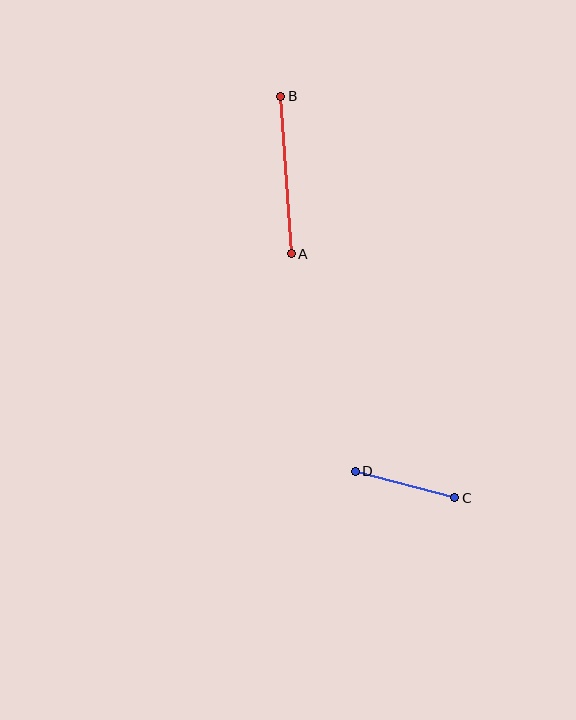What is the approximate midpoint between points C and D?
The midpoint is at approximately (405, 485) pixels.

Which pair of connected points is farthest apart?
Points A and B are farthest apart.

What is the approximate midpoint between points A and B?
The midpoint is at approximately (286, 175) pixels.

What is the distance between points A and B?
The distance is approximately 158 pixels.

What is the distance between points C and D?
The distance is approximately 103 pixels.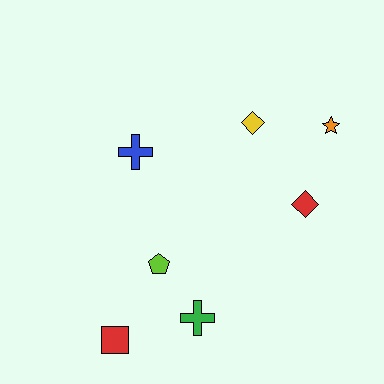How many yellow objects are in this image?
There is 1 yellow object.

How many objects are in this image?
There are 7 objects.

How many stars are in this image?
There is 1 star.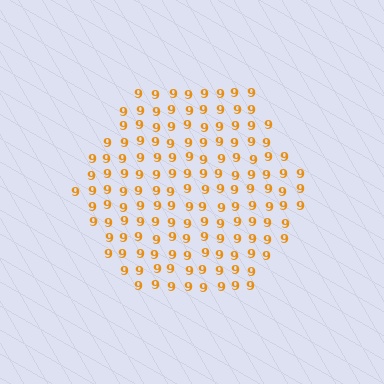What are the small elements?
The small elements are digit 9's.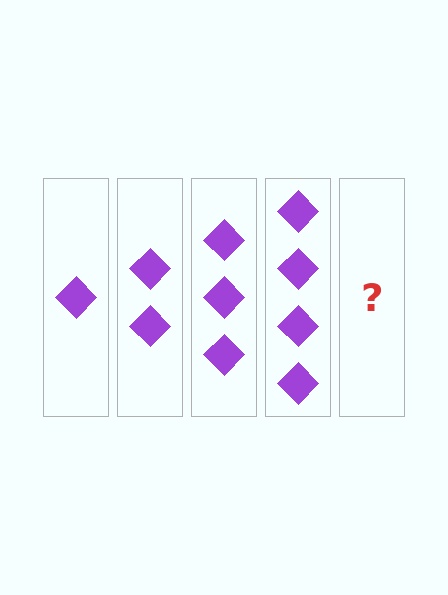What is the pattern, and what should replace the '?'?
The pattern is that each step adds one more diamond. The '?' should be 5 diamonds.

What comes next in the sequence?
The next element should be 5 diamonds.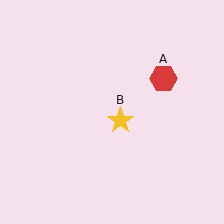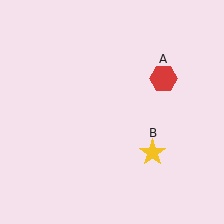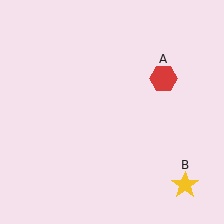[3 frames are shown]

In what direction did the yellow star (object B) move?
The yellow star (object B) moved down and to the right.